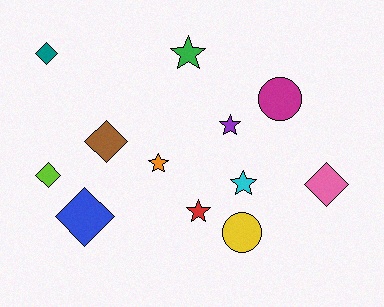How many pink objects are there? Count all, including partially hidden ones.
There is 1 pink object.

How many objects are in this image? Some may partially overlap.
There are 12 objects.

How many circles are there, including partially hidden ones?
There are 2 circles.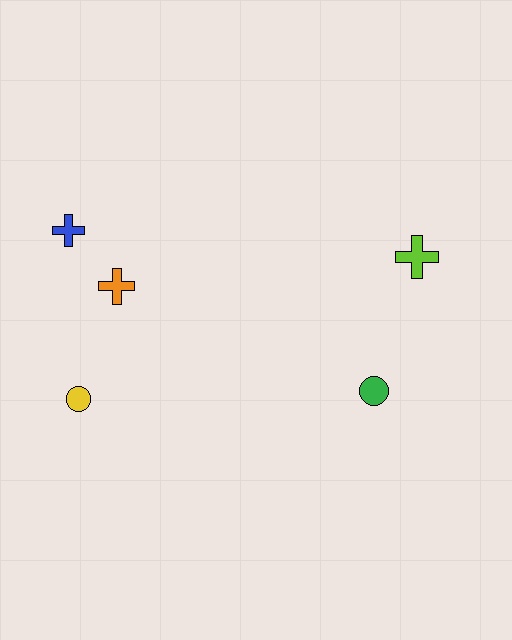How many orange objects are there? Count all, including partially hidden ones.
There is 1 orange object.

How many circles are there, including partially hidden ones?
There are 2 circles.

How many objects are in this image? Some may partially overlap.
There are 5 objects.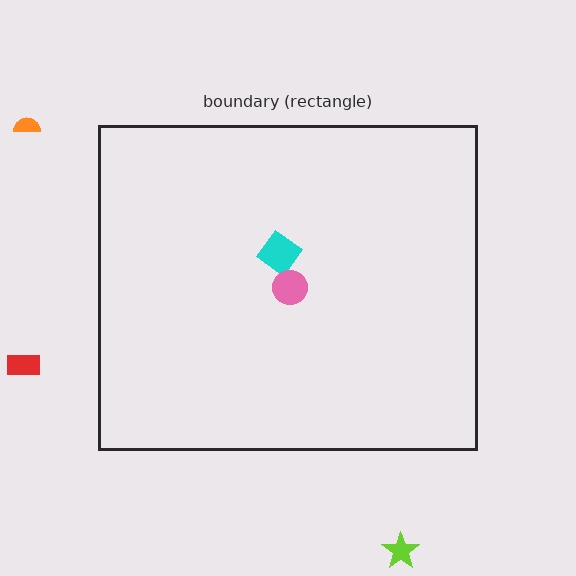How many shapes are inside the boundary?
2 inside, 3 outside.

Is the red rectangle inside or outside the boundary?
Outside.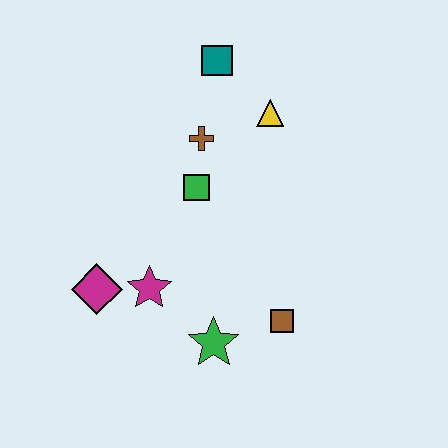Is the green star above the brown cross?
No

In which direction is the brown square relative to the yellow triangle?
The brown square is below the yellow triangle.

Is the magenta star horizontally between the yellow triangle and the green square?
No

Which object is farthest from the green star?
The teal square is farthest from the green star.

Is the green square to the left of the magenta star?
No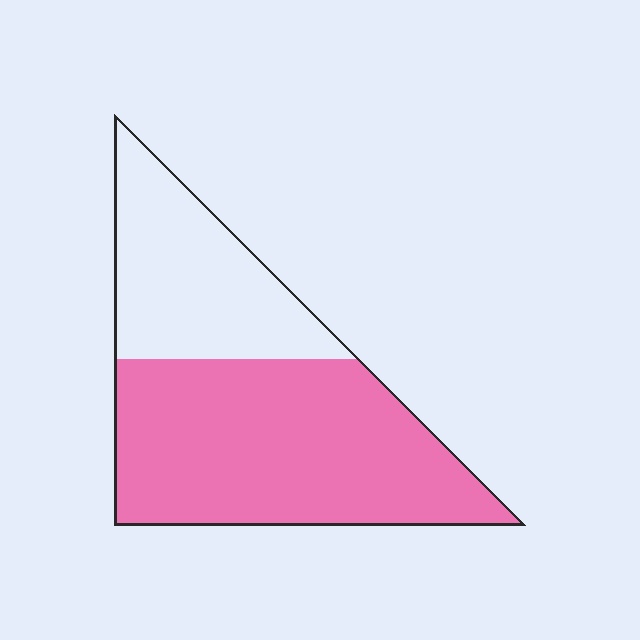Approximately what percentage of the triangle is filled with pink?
Approximately 65%.